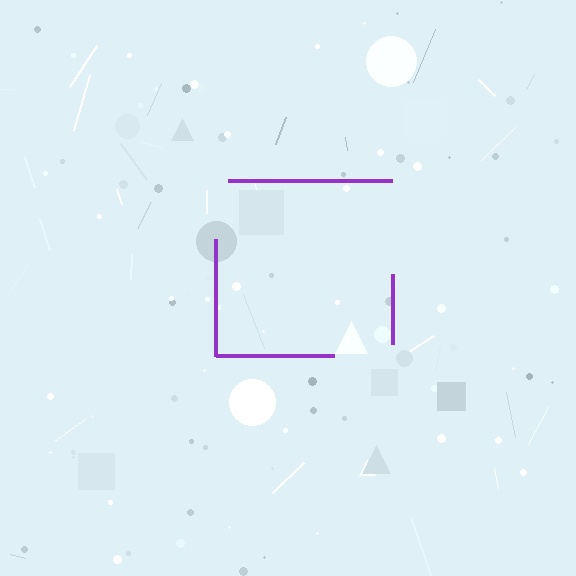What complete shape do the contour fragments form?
The contour fragments form a square.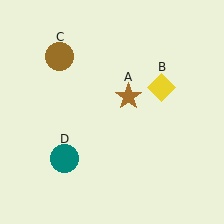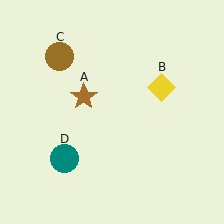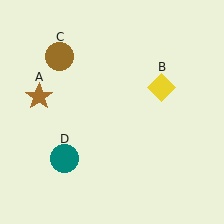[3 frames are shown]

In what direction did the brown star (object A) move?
The brown star (object A) moved left.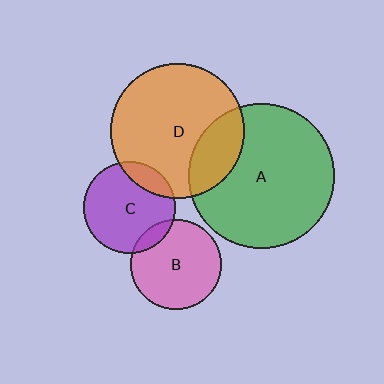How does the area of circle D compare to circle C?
Approximately 2.1 times.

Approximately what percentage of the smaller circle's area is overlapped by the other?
Approximately 15%.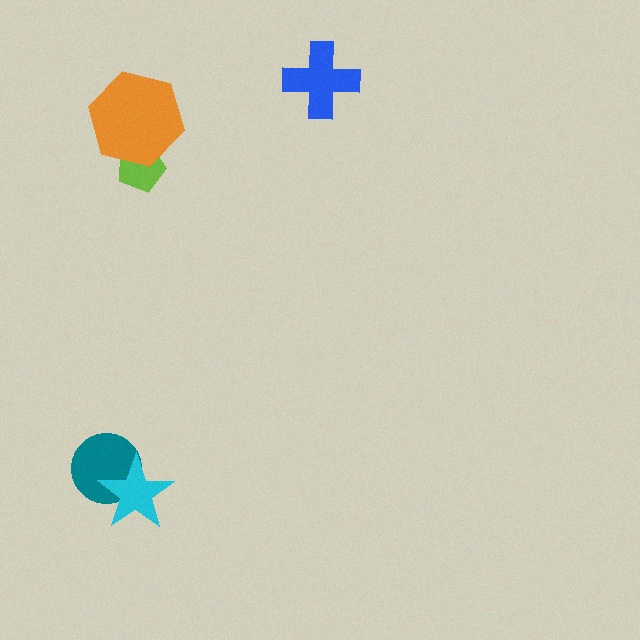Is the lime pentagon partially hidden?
Yes, it is partially covered by another shape.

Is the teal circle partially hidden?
Yes, it is partially covered by another shape.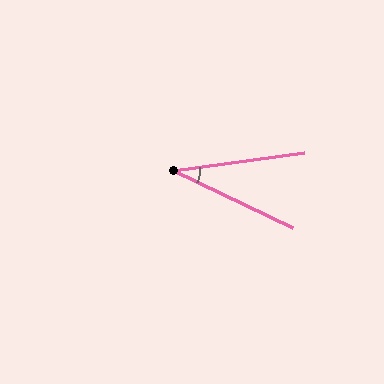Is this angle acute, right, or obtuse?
It is acute.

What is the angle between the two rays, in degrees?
Approximately 33 degrees.